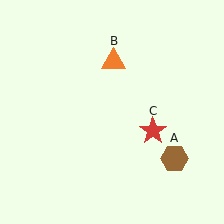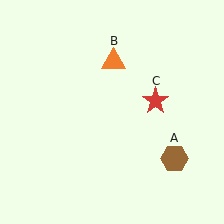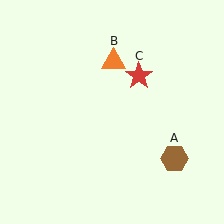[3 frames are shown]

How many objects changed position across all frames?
1 object changed position: red star (object C).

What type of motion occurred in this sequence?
The red star (object C) rotated counterclockwise around the center of the scene.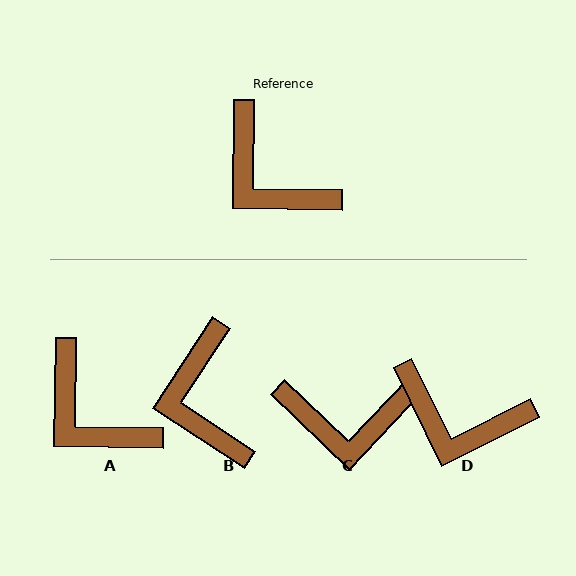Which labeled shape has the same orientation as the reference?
A.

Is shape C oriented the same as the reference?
No, it is off by about 47 degrees.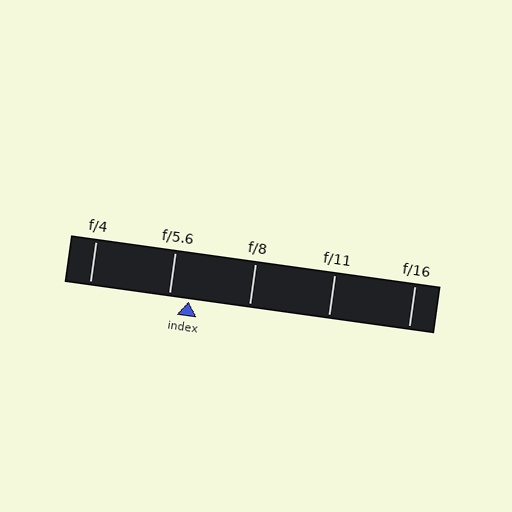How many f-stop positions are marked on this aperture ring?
There are 5 f-stop positions marked.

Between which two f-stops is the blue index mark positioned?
The index mark is between f/5.6 and f/8.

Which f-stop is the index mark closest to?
The index mark is closest to f/5.6.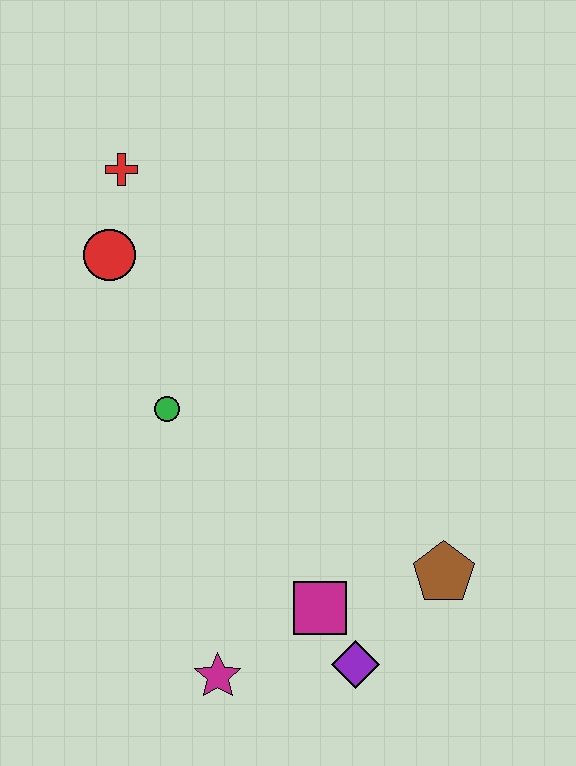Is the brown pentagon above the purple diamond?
Yes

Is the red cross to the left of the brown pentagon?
Yes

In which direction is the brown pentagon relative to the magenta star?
The brown pentagon is to the right of the magenta star.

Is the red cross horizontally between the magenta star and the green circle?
No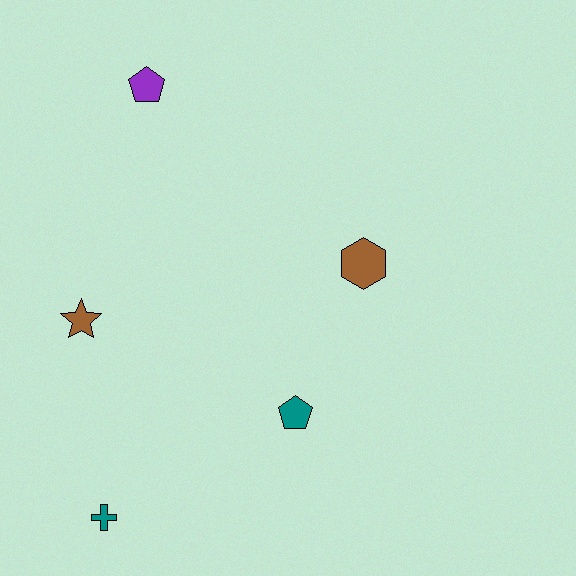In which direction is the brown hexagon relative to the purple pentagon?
The brown hexagon is to the right of the purple pentagon.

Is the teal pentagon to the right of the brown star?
Yes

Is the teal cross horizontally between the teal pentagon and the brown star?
Yes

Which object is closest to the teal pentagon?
The brown hexagon is closest to the teal pentagon.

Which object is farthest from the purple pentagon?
The teal cross is farthest from the purple pentagon.